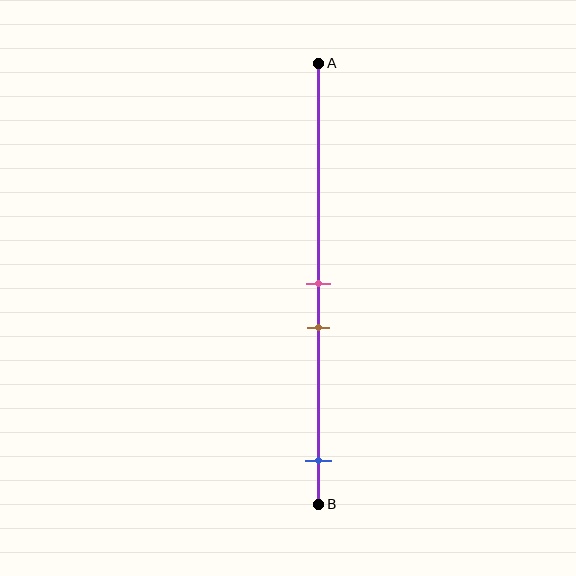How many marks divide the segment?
There are 3 marks dividing the segment.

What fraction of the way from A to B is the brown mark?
The brown mark is approximately 60% (0.6) of the way from A to B.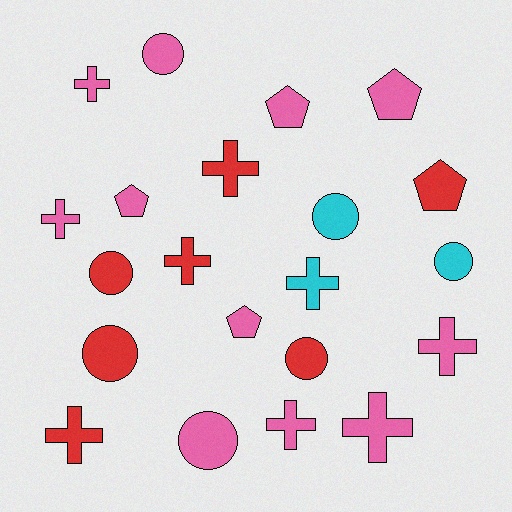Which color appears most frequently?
Pink, with 11 objects.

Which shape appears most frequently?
Cross, with 9 objects.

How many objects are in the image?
There are 21 objects.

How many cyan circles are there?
There are 2 cyan circles.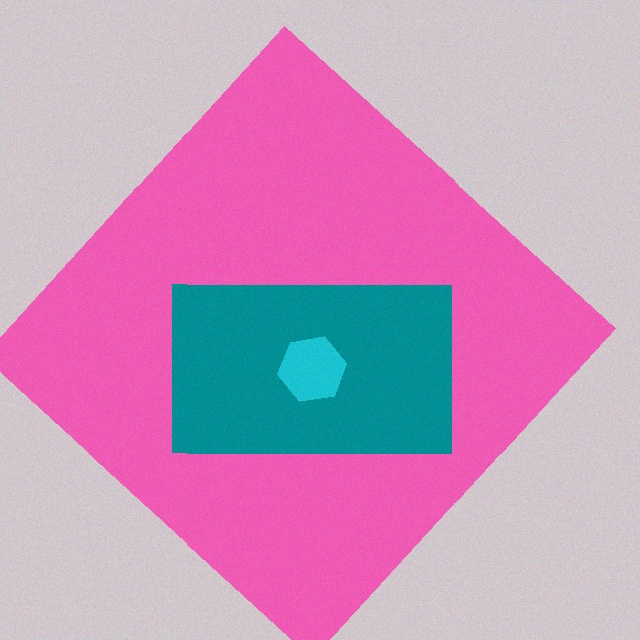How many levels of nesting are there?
3.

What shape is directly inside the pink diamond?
The teal rectangle.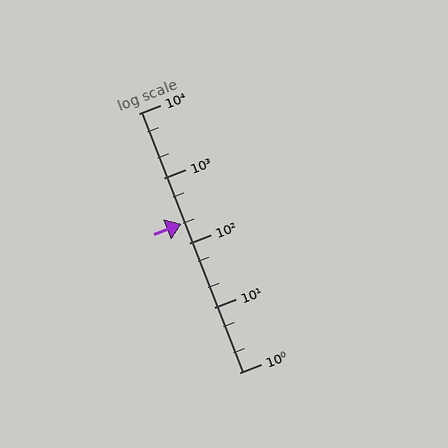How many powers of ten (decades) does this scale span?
The scale spans 4 decades, from 1 to 10000.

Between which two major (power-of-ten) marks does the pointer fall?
The pointer is between 100 and 1000.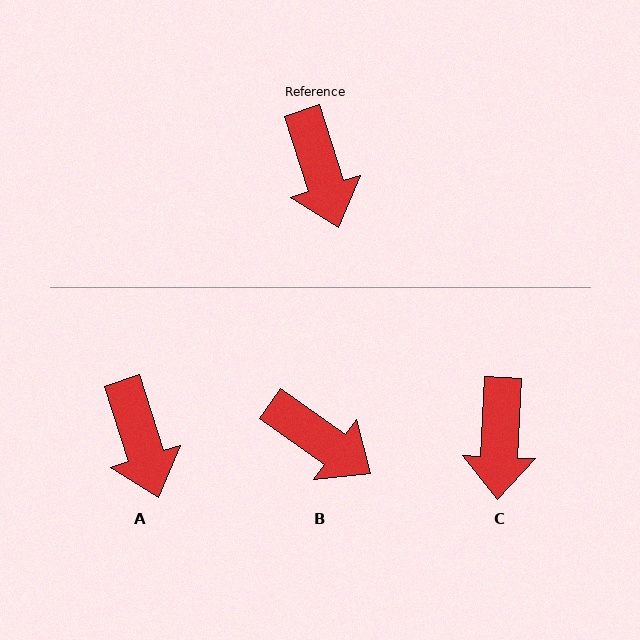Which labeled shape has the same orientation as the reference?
A.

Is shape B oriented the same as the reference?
No, it is off by about 37 degrees.